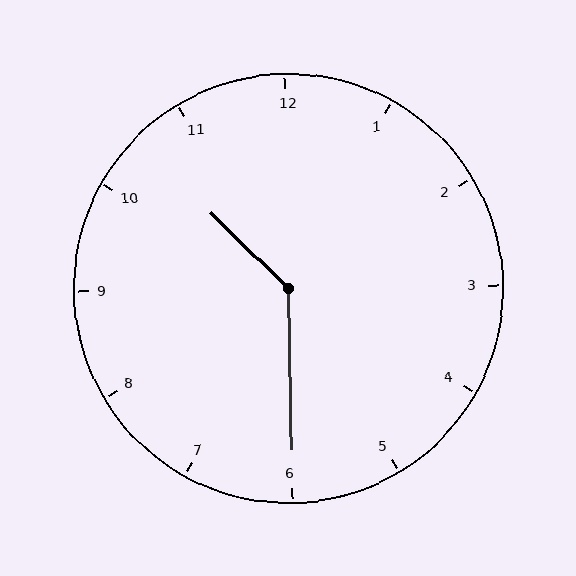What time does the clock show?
10:30.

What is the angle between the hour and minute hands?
Approximately 135 degrees.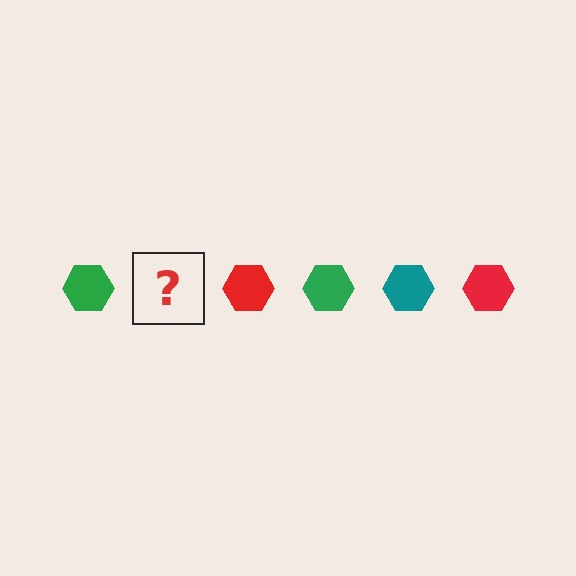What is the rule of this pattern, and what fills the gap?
The rule is that the pattern cycles through green, teal, red hexagons. The gap should be filled with a teal hexagon.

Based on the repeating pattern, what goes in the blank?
The blank should be a teal hexagon.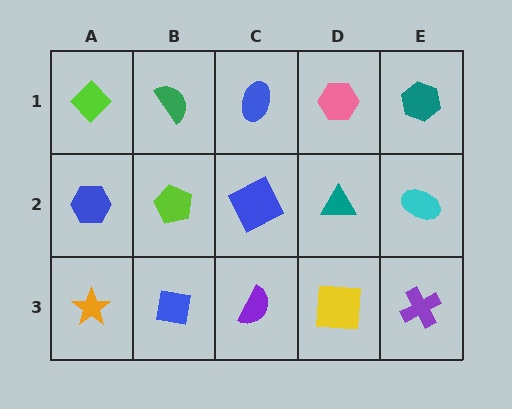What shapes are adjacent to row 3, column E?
A cyan ellipse (row 2, column E), a yellow square (row 3, column D).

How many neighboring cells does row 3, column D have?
3.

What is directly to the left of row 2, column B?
A blue hexagon.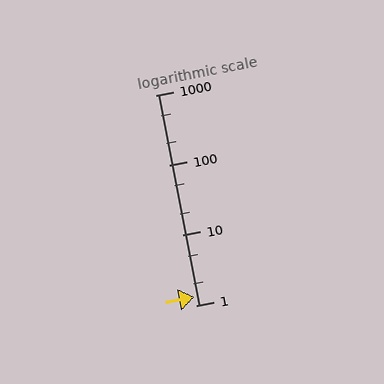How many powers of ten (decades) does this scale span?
The scale spans 3 decades, from 1 to 1000.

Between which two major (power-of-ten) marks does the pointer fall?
The pointer is between 1 and 10.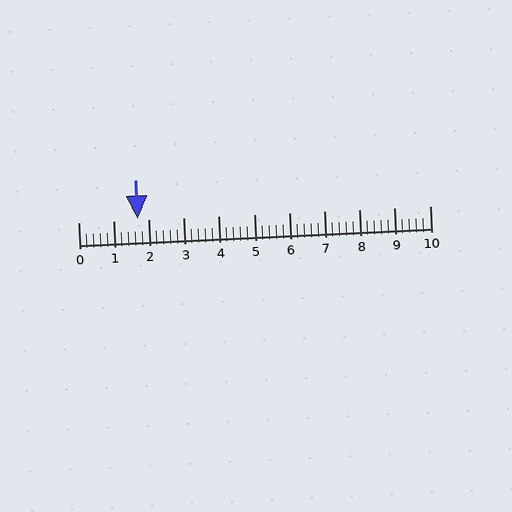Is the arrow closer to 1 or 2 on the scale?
The arrow is closer to 2.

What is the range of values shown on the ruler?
The ruler shows values from 0 to 10.